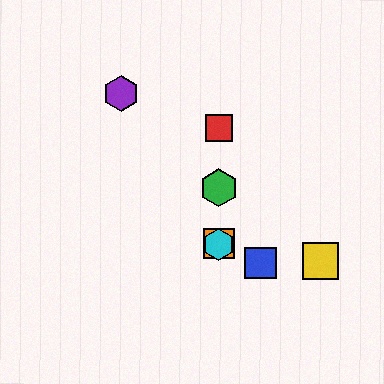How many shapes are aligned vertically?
4 shapes (the red square, the green hexagon, the orange square, the cyan hexagon) are aligned vertically.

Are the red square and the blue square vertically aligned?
No, the red square is at x≈219 and the blue square is at x≈260.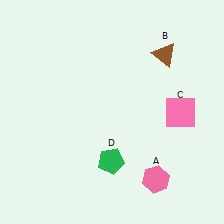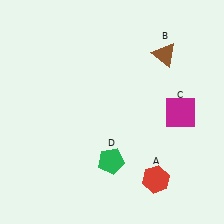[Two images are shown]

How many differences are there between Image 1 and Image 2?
There are 2 differences between the two images.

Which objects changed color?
A changed from pink to red. C changed from pink to magenta.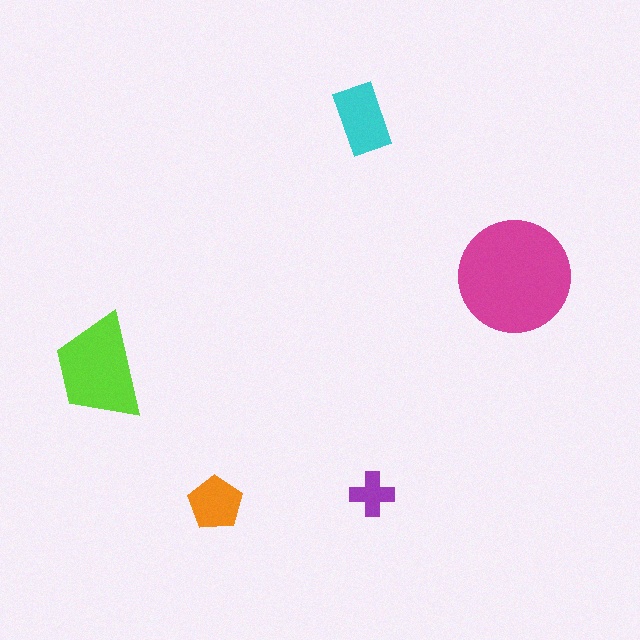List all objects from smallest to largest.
The purple cross, the orange pentagon, the cyan rectangle, the lime trapezoid, the magenta circle.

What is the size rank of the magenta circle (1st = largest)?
1st.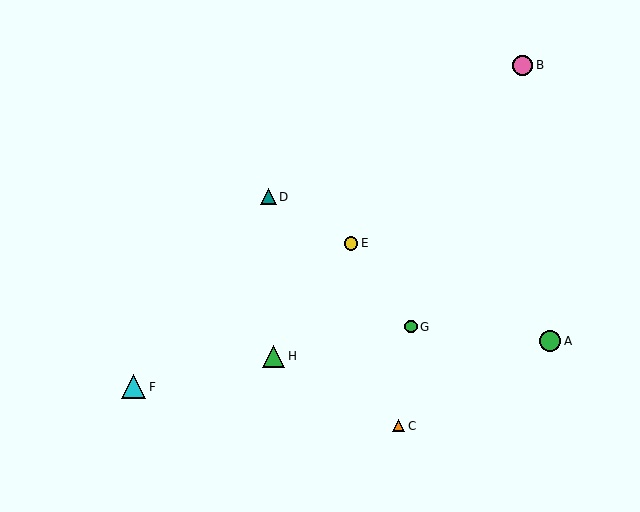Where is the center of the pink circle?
The center of the pink circle is at (523, 65).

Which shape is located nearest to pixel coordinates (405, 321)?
The green circle (labeled G) at (411, 327) is nearest to that location.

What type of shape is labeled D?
Shape D is a teal triangle.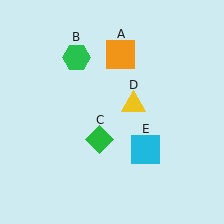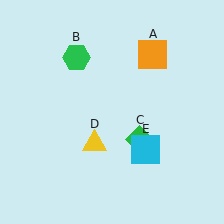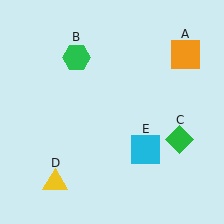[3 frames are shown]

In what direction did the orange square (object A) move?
The orange square (object A) moved right.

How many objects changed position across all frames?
3 objects changed position: orange square (object A), green diamond (object C), yellow triangle (object D).